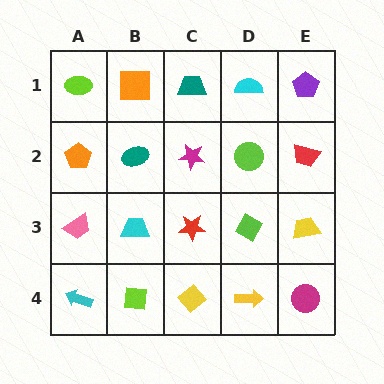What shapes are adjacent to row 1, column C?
A magenta star (row 2, column C), an orange square (row 1, column B), a cyan semicircle (row 1, column D).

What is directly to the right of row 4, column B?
A yellow diamond.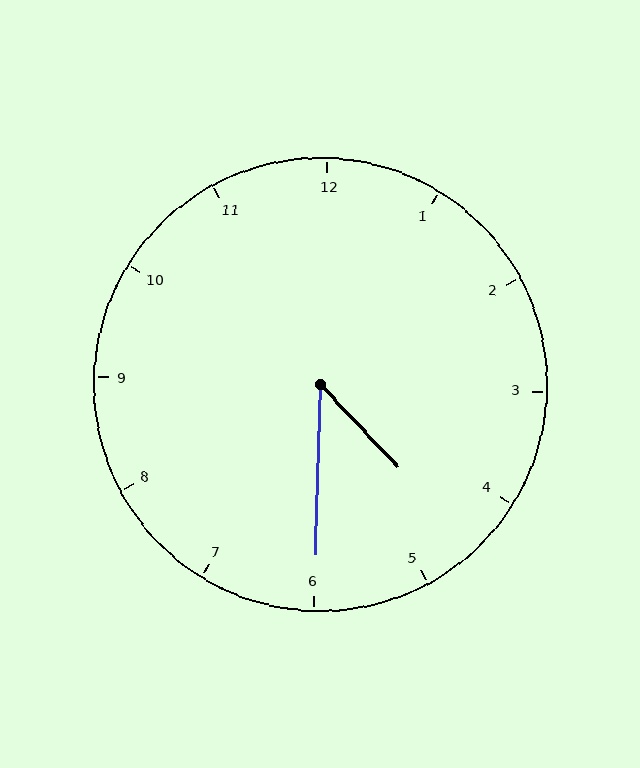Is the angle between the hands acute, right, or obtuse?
It is acute.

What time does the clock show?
4:30.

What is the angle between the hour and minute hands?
Approximately 45 degrees.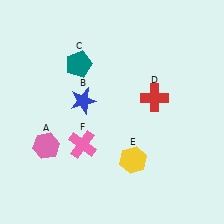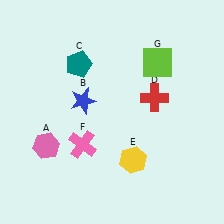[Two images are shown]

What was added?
A lime square (G) was added in Image 2.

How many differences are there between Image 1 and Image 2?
There is 1 difference between the two images.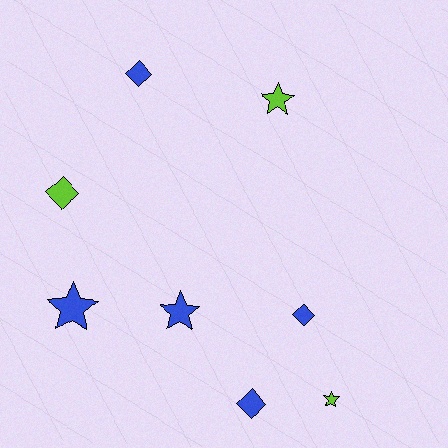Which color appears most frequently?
Blue, with 5 objects.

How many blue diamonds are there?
There are 3 blue diamonds.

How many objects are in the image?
There are 8 objects.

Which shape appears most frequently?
Star, with 4 objects.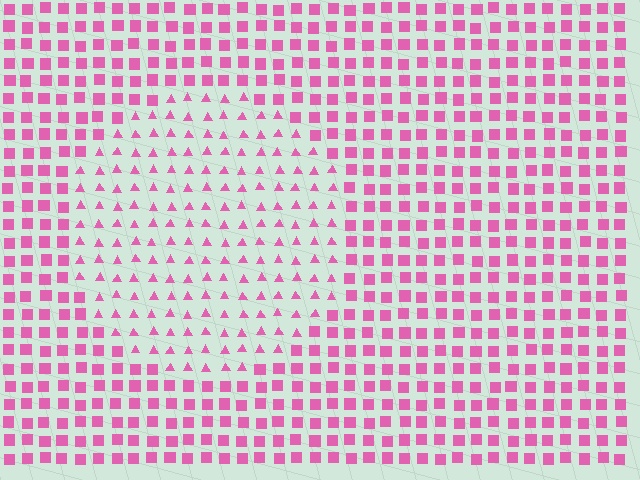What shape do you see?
I see a circle.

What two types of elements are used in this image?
The image uses triangles inside the circle region and squares outside it.